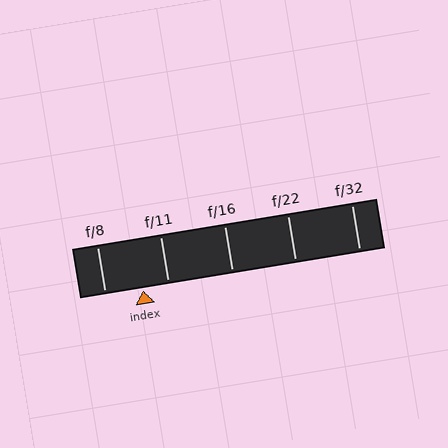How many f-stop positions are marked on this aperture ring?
There are 5 f-stop positions marked.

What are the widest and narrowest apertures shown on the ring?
The widest aperture shown is f/8 and the narrowest is f/32.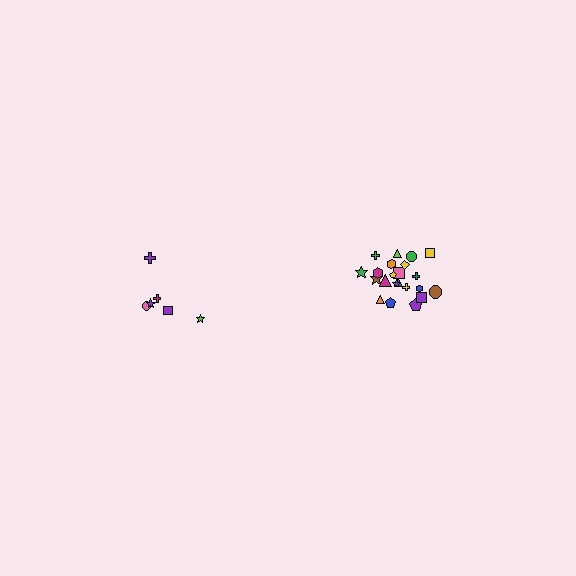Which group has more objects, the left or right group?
The right group.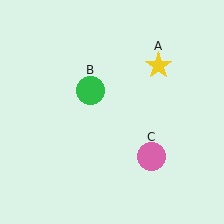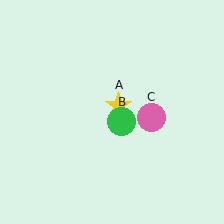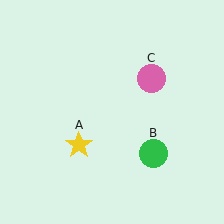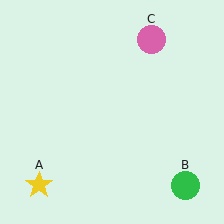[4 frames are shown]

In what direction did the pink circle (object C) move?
The pink circle (object C) moved up.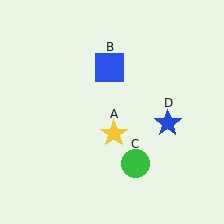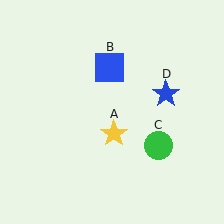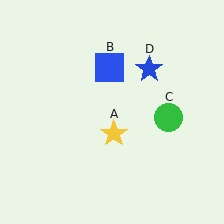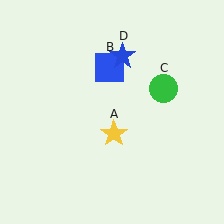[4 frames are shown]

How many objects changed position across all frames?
2 objects changed position: green circle (object C), blue star (object D).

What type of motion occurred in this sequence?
The green circle (object C), blue star (object D) rotated counterclockwise around the center of the scene.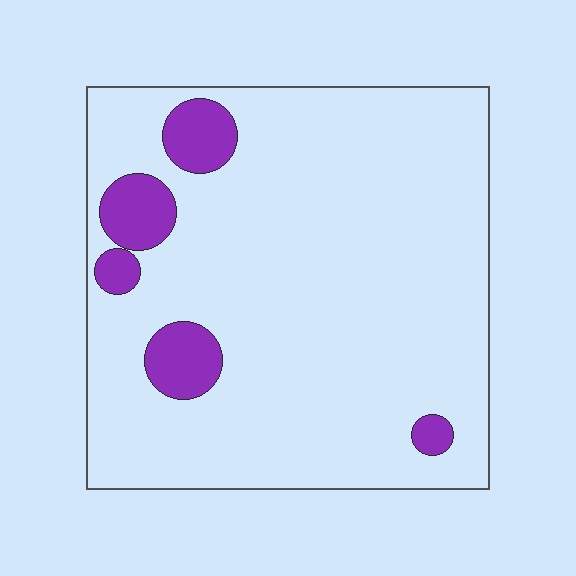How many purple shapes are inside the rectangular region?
5.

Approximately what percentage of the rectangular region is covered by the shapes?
Approximately 10%.